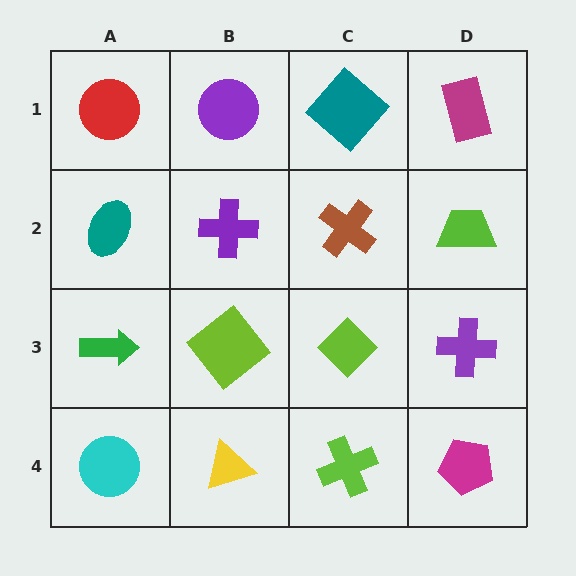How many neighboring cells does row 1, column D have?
2.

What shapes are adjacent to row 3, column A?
A teal ellipse (row 2, column A), a cyan circle (row 4, column A), a lime diamond (row 3, column B).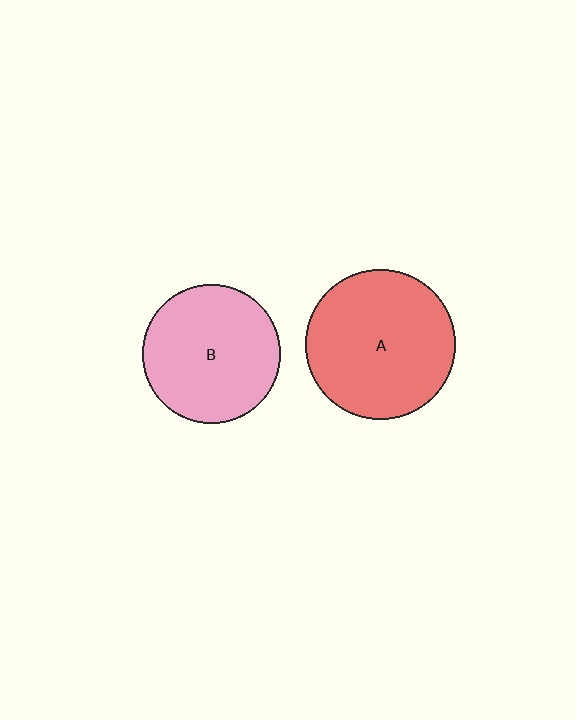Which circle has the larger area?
Circle A (red).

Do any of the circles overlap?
No, none of the circles overlap.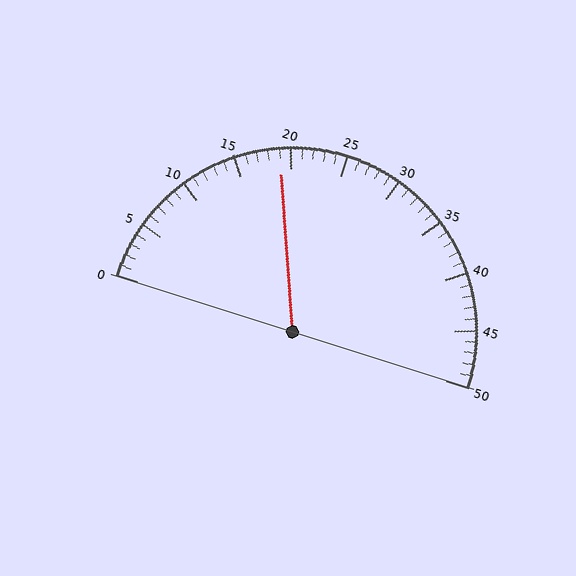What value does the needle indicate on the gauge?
The needle indicates approximately 19.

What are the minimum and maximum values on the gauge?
The gauge ranges from 0 to 50.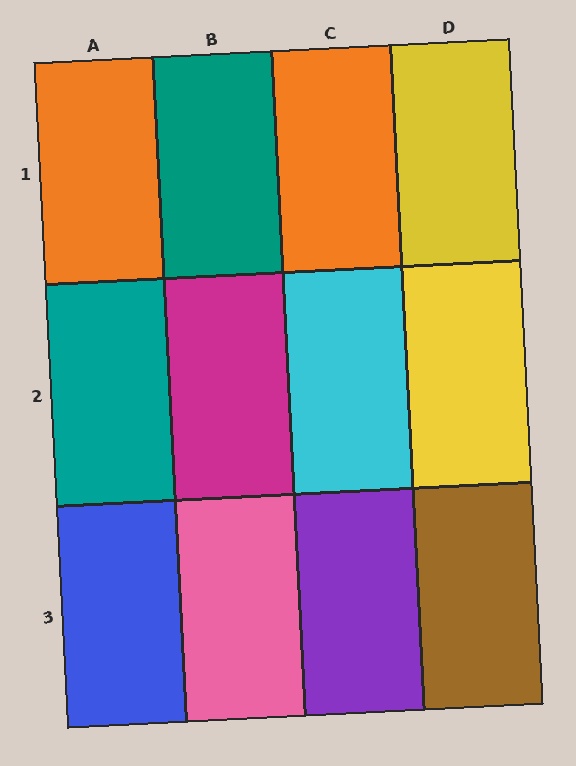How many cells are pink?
1 cell is pink.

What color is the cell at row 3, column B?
Pink.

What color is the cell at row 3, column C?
Purple.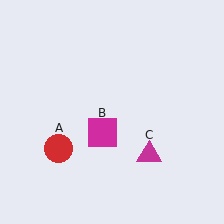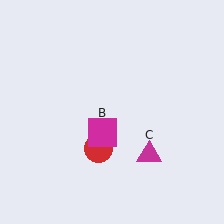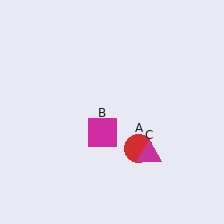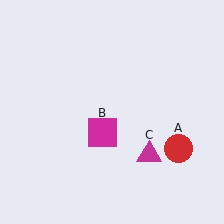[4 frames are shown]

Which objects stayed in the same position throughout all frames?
Magenta square (object B) and magenta triangle (object C) remained stationary.